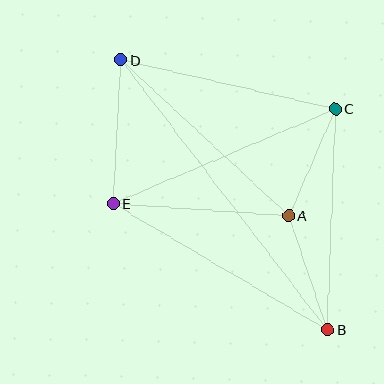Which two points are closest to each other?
Points A and C are closest to each other.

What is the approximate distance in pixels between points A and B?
The distance between A and B is approximately 121 pixels.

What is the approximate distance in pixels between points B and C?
The distance between B and C is approximately 221 pixels.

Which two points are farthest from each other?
Points B and D are farthest from each other.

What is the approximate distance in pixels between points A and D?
The distance between A and D is approximately 229 pixels.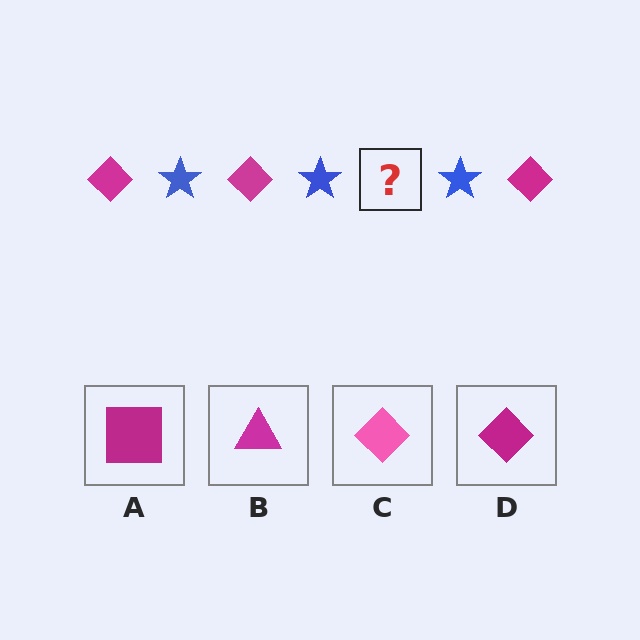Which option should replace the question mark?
Option D.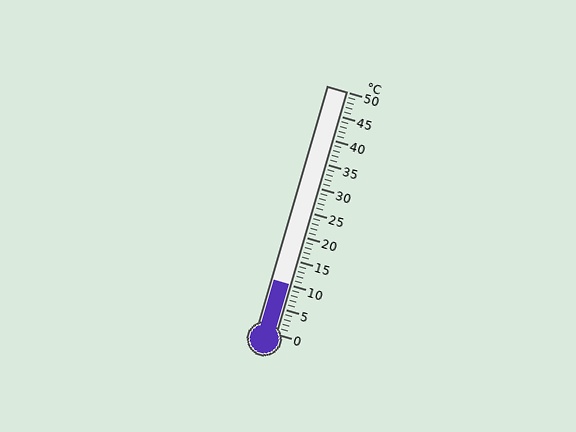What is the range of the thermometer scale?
The thermometer scale ranges from 0°C to 50°C.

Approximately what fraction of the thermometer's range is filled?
The thermometer is filled to approximately 20% of its range.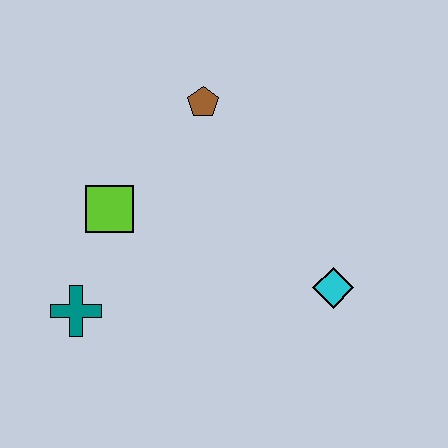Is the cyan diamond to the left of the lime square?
No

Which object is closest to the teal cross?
The lime square is closest to the teal cross.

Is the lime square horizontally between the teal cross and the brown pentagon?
Yes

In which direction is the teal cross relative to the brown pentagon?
The teal cross is below the brown pentagon.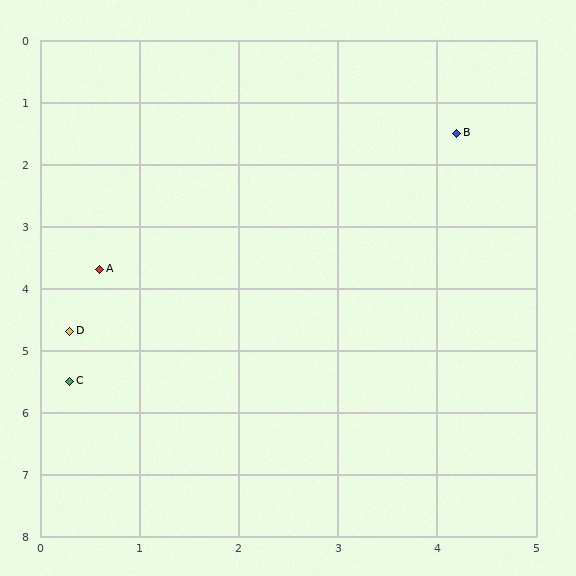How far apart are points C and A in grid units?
Points C and A are about 1.8 grid units apart.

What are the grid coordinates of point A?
Point A is at approximately (0.6, 3.7).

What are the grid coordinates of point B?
Point B is at approximately (4.2, 1.5).